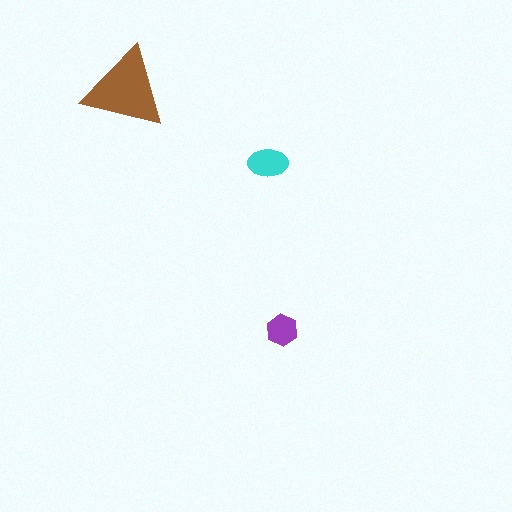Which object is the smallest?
The purple hexagon.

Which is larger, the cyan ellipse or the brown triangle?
The brown triangle.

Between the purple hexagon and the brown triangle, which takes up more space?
The brown triangle.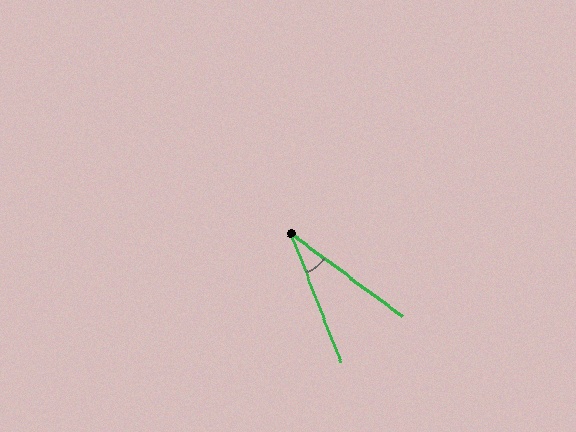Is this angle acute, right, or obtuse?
It is acute.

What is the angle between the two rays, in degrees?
Approximately 33 degrees.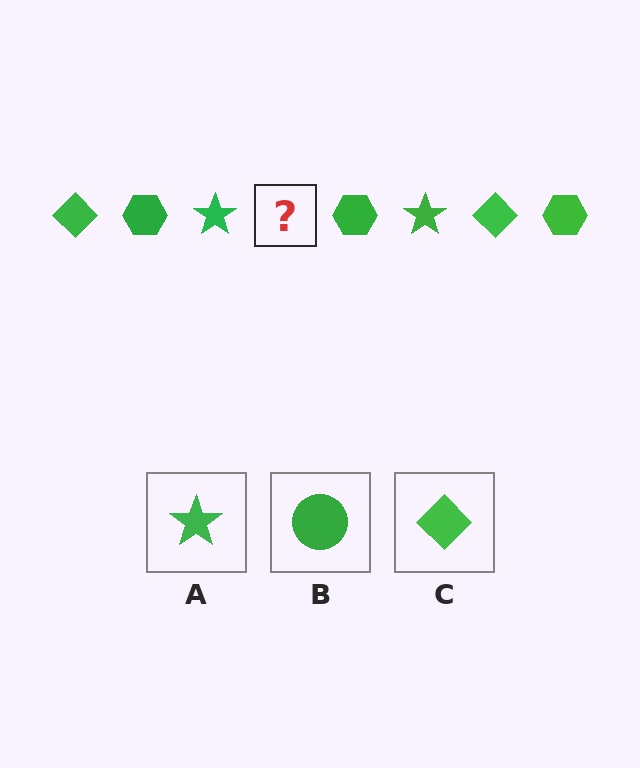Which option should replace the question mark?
Option C.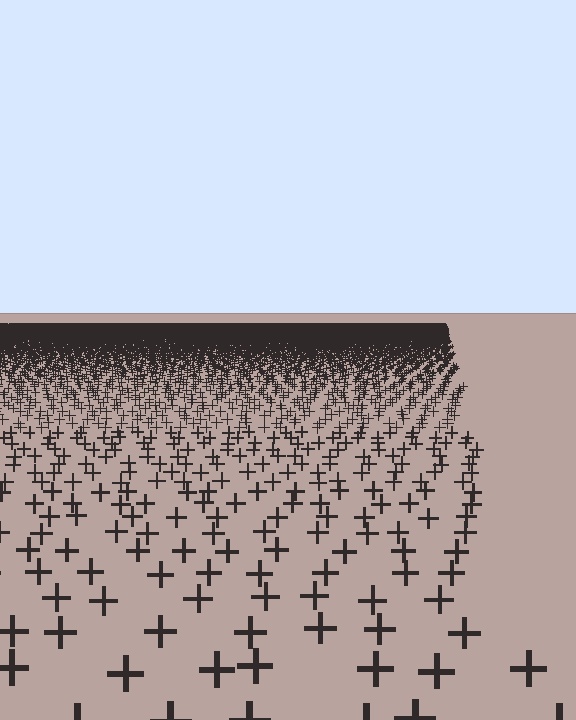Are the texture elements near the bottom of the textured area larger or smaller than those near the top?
Larger. Near the bottom, elements are closer to the viewer and appear at a bigger on-screen size.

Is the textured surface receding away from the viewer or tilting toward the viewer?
The surface is receding away from the viewer. Texture elements get smaller and denser toward the top.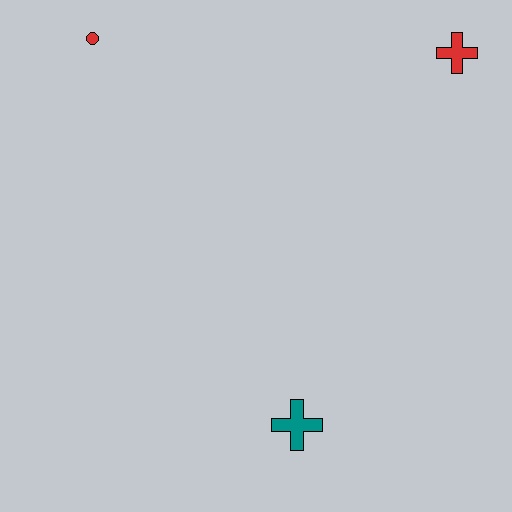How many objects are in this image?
There are 3 objects.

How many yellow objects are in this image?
There are no yellow objects.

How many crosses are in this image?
There are 2 crosses.